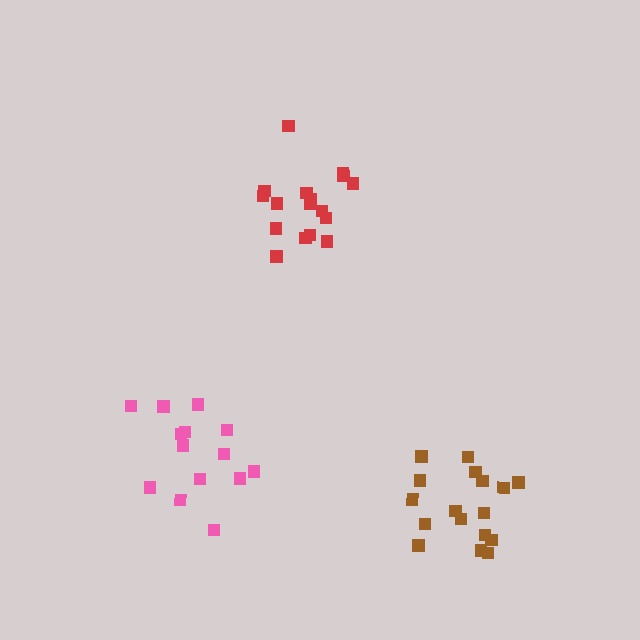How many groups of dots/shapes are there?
There are 3 groups.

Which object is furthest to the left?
The pink cluster is leftmost.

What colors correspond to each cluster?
The clusters are colored: red, pink, brown.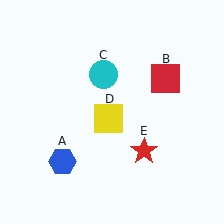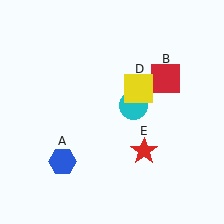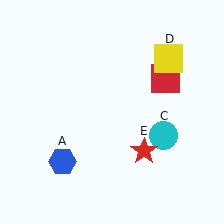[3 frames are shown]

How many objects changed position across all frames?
2 objects changed position: cyan circle (object C), yellow square (object D).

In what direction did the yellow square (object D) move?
The yellow square (object D) moved up and to the right.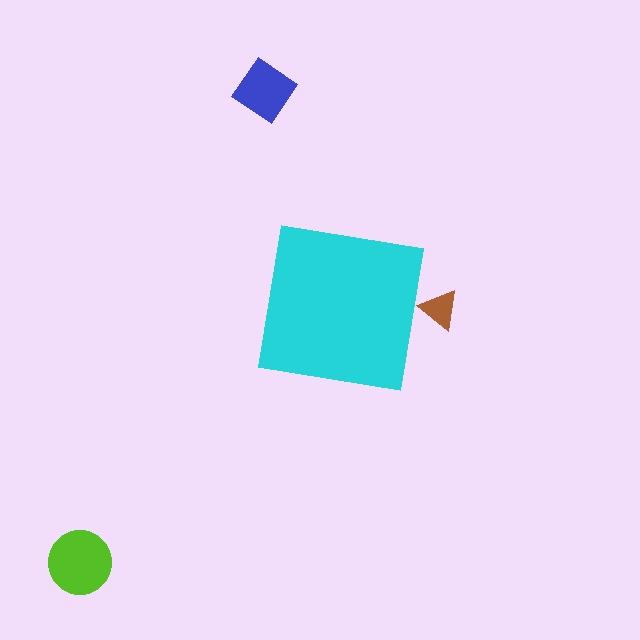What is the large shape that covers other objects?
A cyan square.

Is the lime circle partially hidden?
No, the lime circle is fully visible.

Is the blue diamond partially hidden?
No, the blue diamond is fully visible.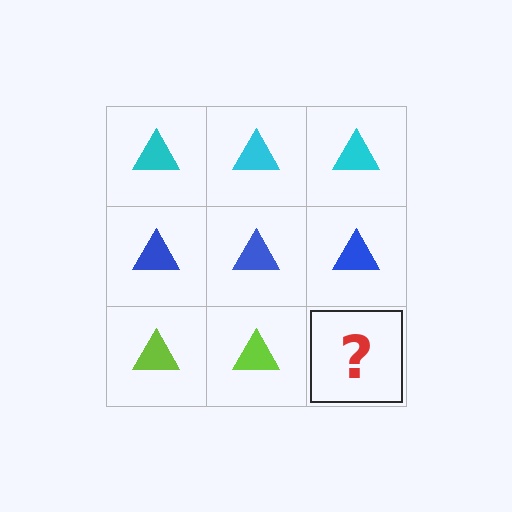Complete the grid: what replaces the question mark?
The question mark should be replaced with a lime triangle.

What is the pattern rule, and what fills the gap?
The rule is that each row has a consistent color. The gap should be filled with a lime triangle.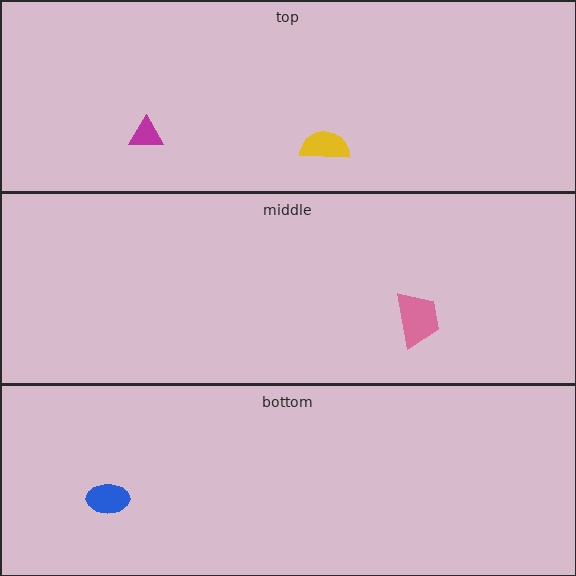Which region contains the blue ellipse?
The bottom region.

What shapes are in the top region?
The yellow semicircle, the magenta triangle.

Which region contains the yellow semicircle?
The top region.